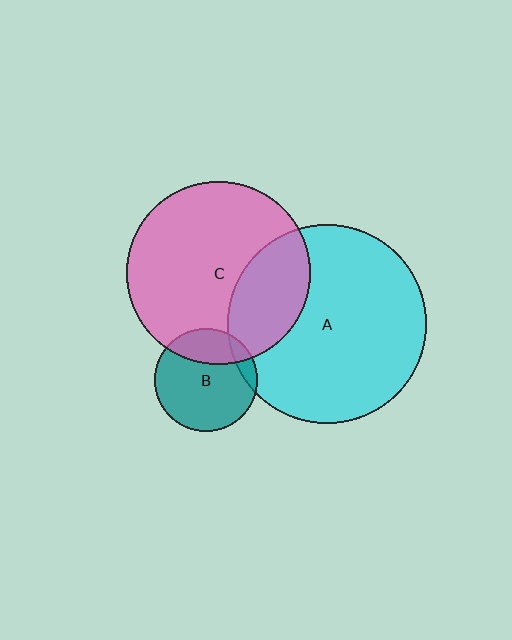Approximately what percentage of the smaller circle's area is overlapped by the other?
Approximately 30%.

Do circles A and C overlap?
Yes.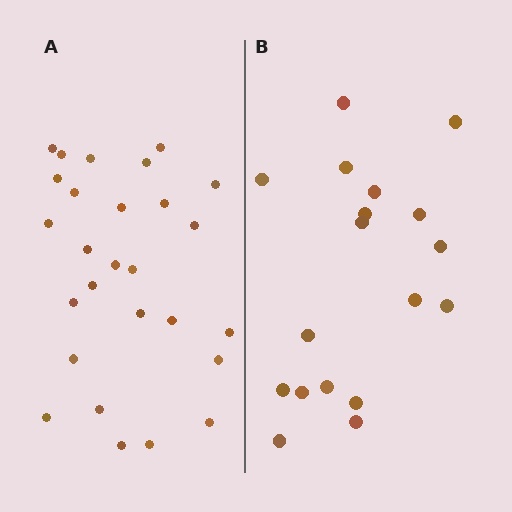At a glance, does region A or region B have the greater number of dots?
Region A (the left region) has more dots.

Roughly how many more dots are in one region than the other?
Region A has roughly 8 or so more dots than region B.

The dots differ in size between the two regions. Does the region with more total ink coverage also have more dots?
No. Region B has more total ink coverage because its dots are larger, but region A actually contains more individual dots. Total area can be misleading — the number of items is what matters here.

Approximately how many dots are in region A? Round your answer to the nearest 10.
About 30 dots. (The exact count is 27, which rounds to 30.)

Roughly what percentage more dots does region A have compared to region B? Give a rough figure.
About 50% more.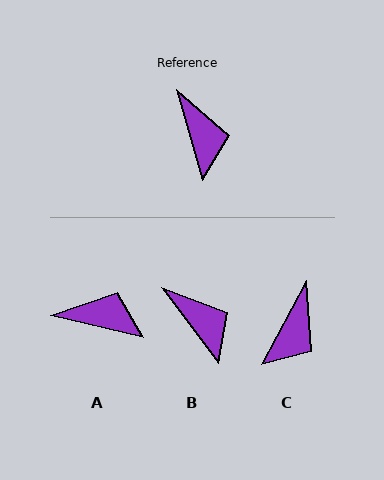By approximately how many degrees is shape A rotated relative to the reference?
Approximately 60 degrees counter-clockwise.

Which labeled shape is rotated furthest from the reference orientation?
A, about 60 degrees away.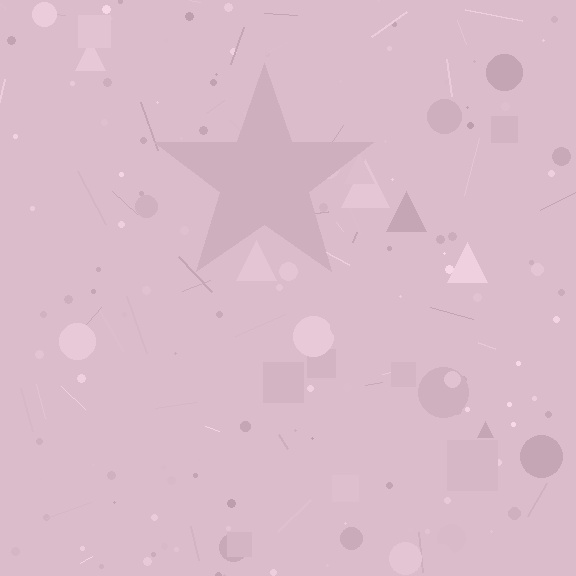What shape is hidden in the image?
A star is hidden in the image.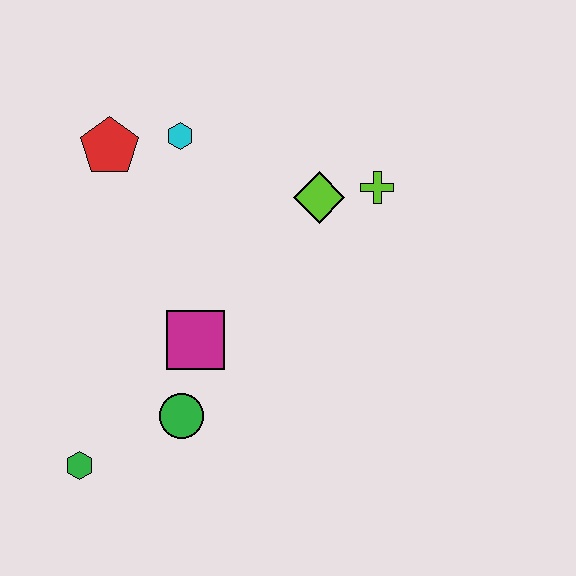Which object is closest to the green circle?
The magenta square is closest to the green circle.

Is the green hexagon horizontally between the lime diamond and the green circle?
No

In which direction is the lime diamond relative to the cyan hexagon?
The lime diamond is to the right of the cyan hexagon.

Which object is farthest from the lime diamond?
The green hexagon is farthest from the lime diamond.